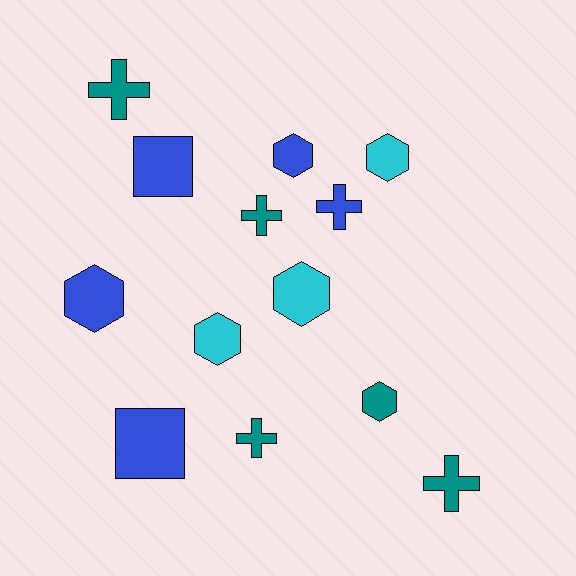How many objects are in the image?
There are 13 objects.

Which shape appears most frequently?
Hexagon, with 6 objects.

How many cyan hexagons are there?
There are 3 cyan hexagons.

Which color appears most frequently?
Teal, with 5 objects.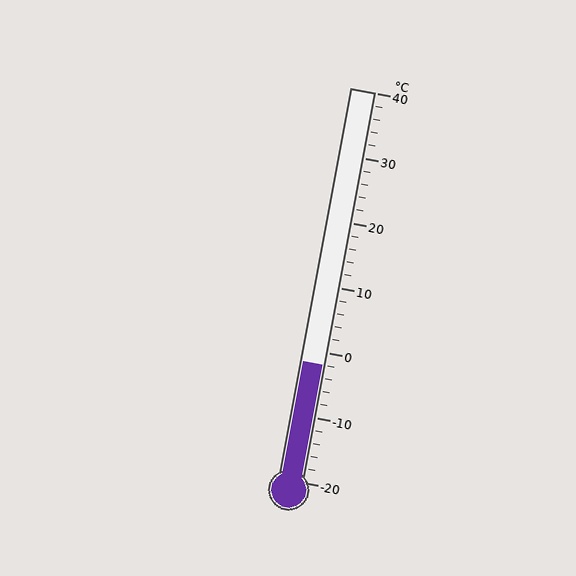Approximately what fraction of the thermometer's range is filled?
The thermometer is filled to approximately 30% of its range.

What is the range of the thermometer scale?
The thermometer scale ranges from -20°C to 40°C.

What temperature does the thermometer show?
The thermometer shows approximately -2°C.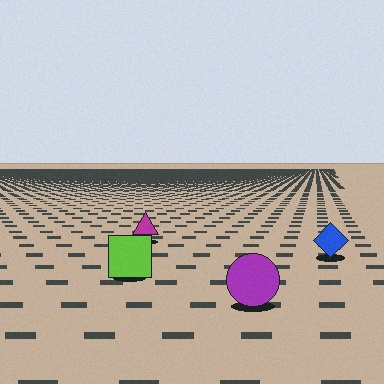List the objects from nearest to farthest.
From nearest to farthest: the purple circle, the lime square, the blue diamond, the magenta triangle.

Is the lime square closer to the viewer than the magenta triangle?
Yes. The lime square is closer — you can tell from the texture gradient: the ground texture is coarser near it.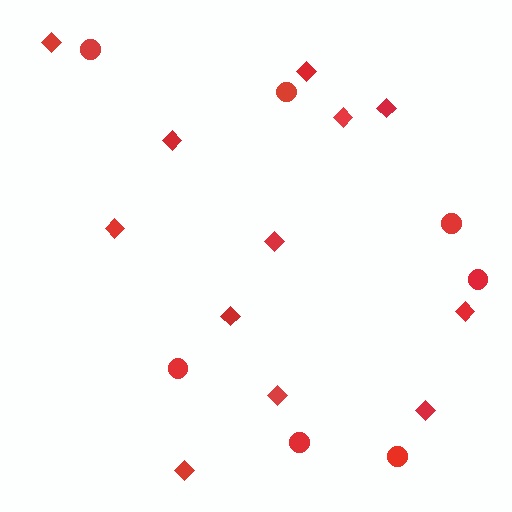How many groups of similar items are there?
There are 2 groups: one group of circles (7) and one group of diamonds (12).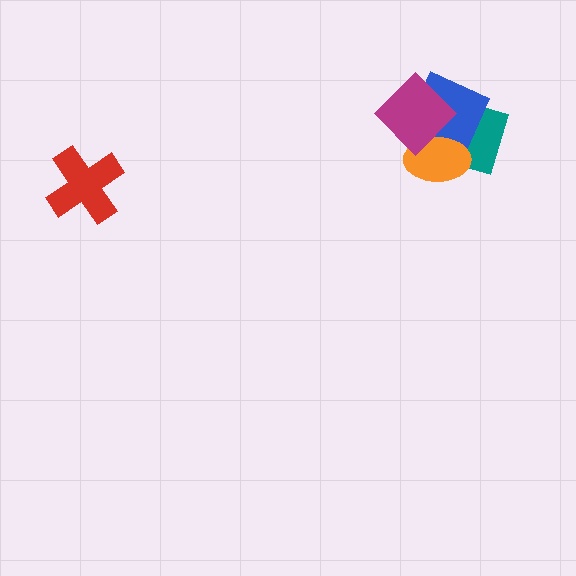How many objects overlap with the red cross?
0 objects overlap with the red cross.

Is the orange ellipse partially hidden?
Yes, it is partially covered by another shape.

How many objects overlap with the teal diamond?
3 objects overlap with the teal diamond.